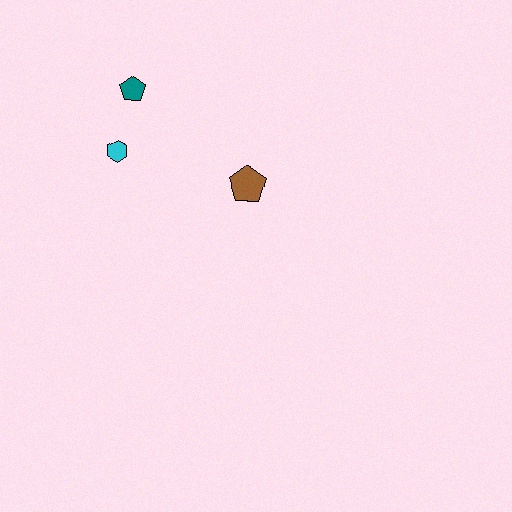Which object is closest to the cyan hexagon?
The teal pentagon is closest to the cyan hexagon.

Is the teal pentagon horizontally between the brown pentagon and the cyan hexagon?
Yes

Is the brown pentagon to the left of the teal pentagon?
No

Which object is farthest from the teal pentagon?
The brown pentagon is farthest from the teal pentagon.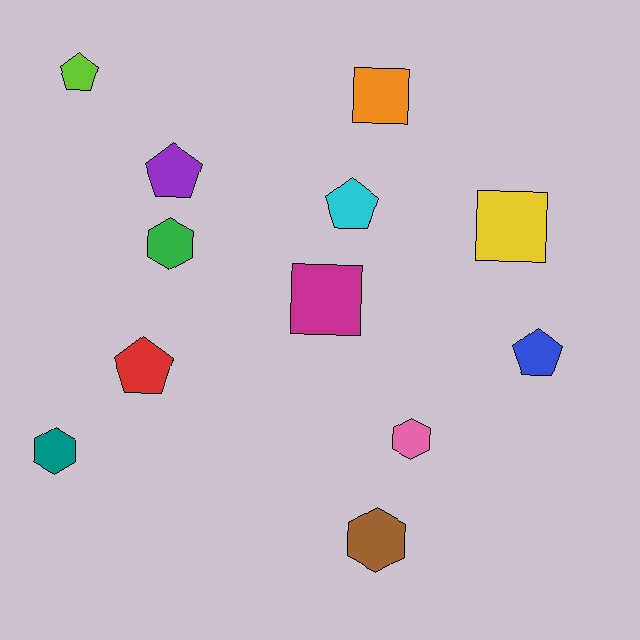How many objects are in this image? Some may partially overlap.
There are 12 objects.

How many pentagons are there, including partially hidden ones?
There are 5 pentagons.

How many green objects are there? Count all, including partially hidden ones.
There is 1 green object.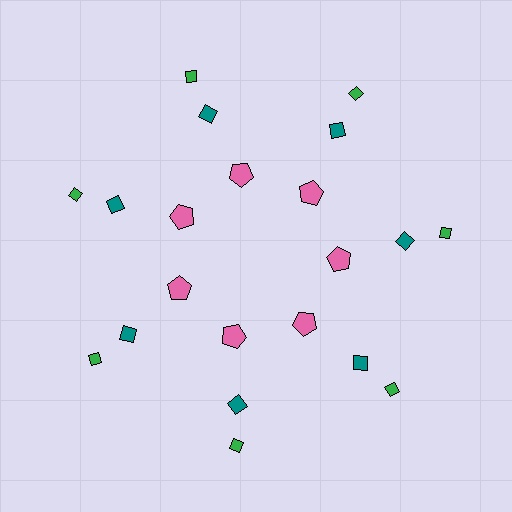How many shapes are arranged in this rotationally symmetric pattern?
There are 21 shapes, arranged in 7 groups of 3.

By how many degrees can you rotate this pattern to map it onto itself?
The pattern maps onto itself every 51 degrees of rotation.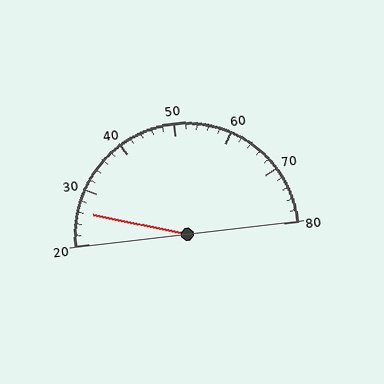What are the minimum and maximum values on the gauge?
The gauge ranges from 20 to 80.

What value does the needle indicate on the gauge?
The needle indicates approximately 26.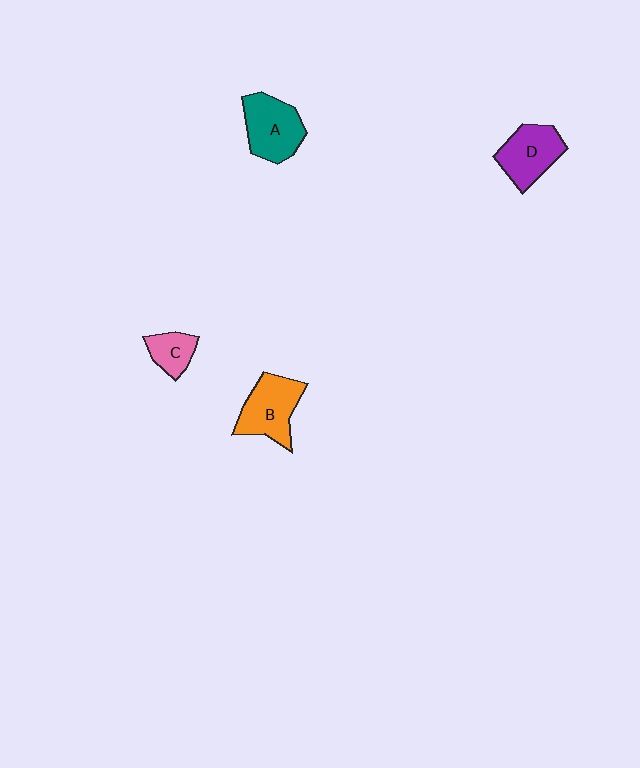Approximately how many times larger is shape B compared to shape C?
Approximately 1.9 times.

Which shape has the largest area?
Shape B (orange).